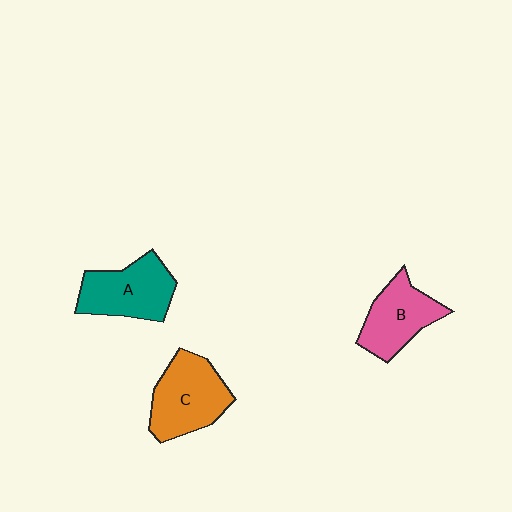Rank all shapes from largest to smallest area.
From largest to smallest: C (orange), A (teal), B (pink).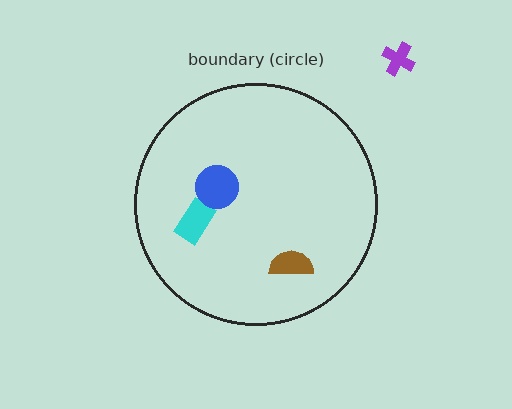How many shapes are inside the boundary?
3 inside, 1 outside.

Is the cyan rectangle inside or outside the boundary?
Inside.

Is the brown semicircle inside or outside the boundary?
Inside.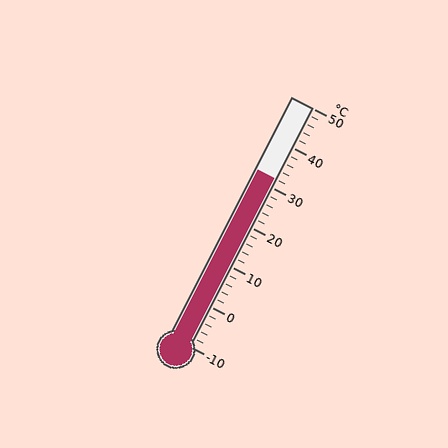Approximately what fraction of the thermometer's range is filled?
The thermometer is filled to approximately 70% of its range.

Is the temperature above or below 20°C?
The temperature is above 20°C.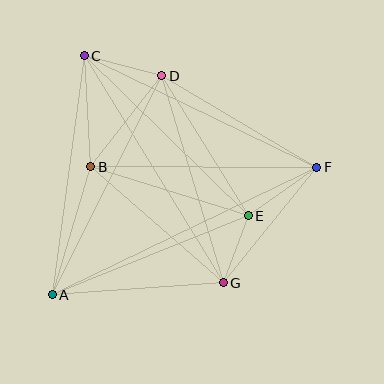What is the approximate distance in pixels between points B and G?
The distance between B and G is approximately 176 pixels.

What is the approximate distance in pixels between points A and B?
The distance between A and B is approximately 133 pixels.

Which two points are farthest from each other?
Points A and F are farthest from each other.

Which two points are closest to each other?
Points E and G are closest to each other.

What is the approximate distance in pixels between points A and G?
The distance between A and G is approximately 171 pixels.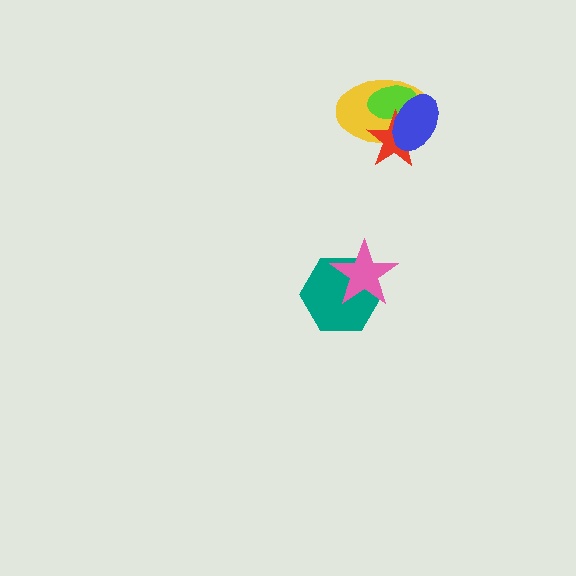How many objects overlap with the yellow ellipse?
3 objects overlap with the yellow ellipse.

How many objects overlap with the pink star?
1 object overlaps with the pink star.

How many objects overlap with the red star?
3 objects overlap with the red star.